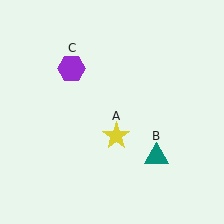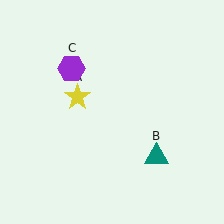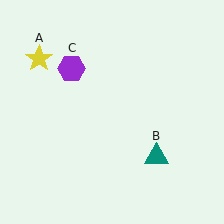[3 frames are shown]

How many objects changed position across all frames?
1 object changed position: yellow star (object A).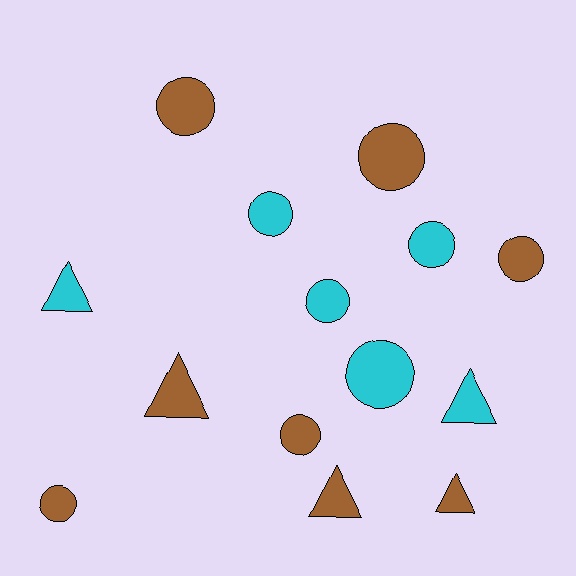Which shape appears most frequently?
Circle, with 9 objects.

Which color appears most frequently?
Brown, with 8 objects.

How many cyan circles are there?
There are 4 cyan circles.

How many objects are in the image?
There are 14 objects.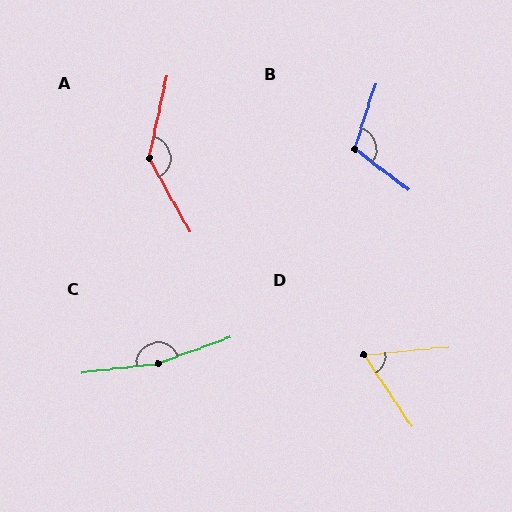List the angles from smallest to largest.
D (61°), B (109°), A (139°), C (166°).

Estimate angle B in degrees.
Approximately 109 degrees.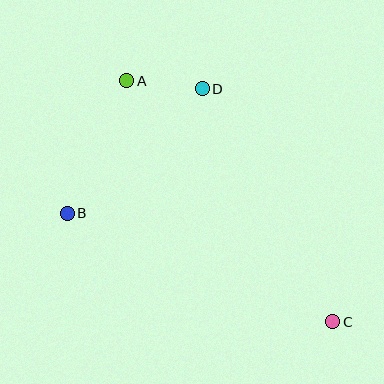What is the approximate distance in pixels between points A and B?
The distance between A and B is approximately 145 pixels.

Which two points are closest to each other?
Points A and D are closest to each other.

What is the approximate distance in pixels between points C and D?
The distance between C and D is approximately 267 pixels.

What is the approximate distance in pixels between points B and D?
The distance between B and D is approximately 183 pixels.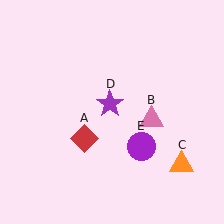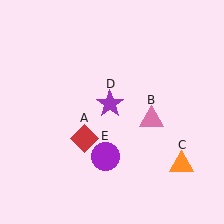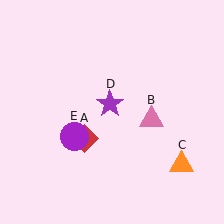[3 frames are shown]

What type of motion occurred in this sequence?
The purple circle (object E) rotated clockwise around the center of the scene.